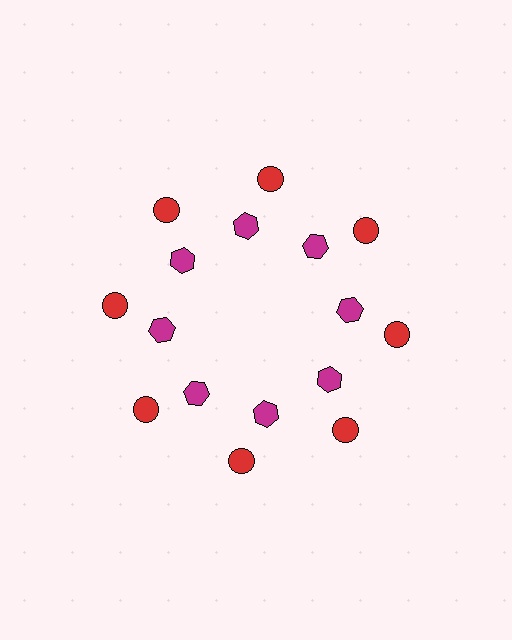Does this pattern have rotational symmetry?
Yes, this pattern has 8-fold rotational symmetry. It looks the same after rotating 45 degrees around the center.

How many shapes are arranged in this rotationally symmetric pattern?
There are 16 shapes, arranged in 8 groups of 2.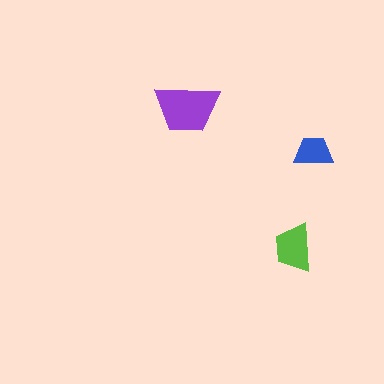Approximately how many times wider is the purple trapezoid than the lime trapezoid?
About 1.5 times wider.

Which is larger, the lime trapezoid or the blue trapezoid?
The lime one.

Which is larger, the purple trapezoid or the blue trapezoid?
The purple one.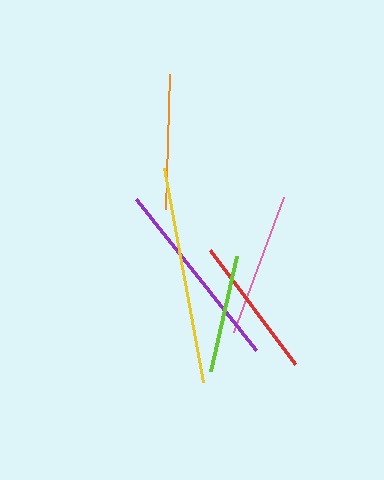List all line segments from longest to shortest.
From longest to shortest: yellow, purple, pink, red, orange, lime.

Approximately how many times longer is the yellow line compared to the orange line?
The yellow line is approximately 1.6 times the length of the orange line.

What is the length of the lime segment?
The lime segment is approximately 118 pixels long.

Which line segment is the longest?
The yellow line is the longest at approximately 218 pixels.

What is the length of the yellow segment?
The yellow segment is approximately 218 pixels long.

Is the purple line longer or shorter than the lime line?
The purple line is longer than the lime line.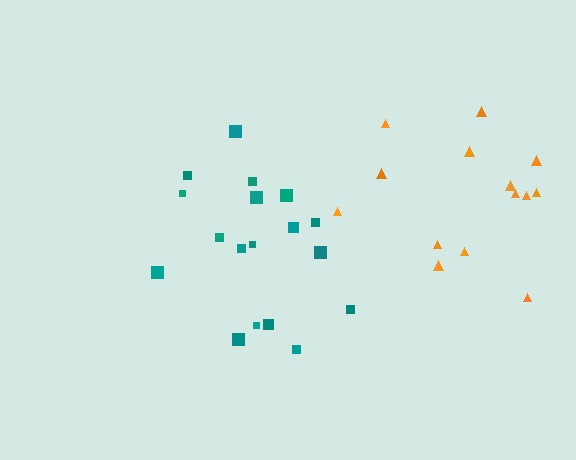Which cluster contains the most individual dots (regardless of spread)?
Teal (18).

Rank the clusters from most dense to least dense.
teal, orange.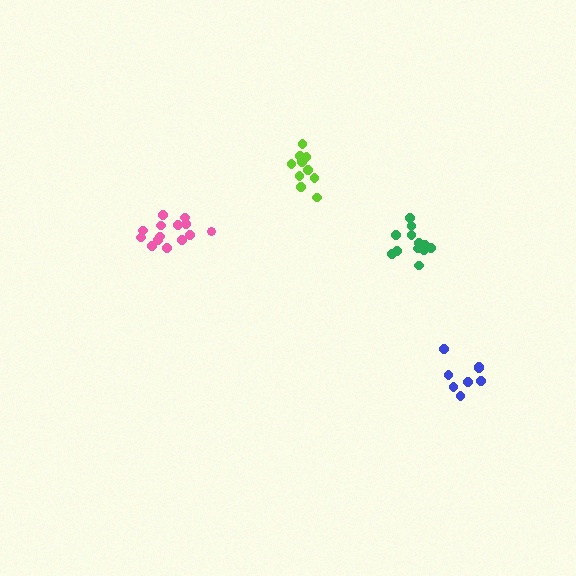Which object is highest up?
The lime cluster is topmost.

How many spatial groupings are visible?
There are 4 spatial groupings.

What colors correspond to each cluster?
The clusters are colored: green, pink, lime, blue.